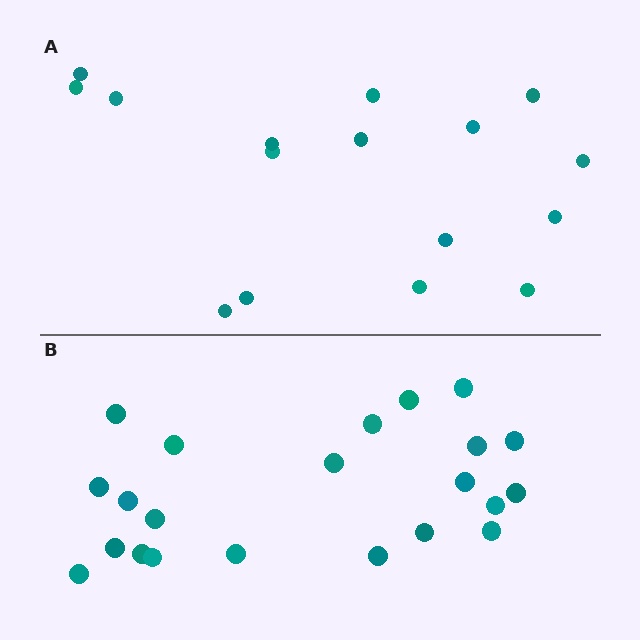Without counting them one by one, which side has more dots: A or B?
Region B (the bottom region) has more dots.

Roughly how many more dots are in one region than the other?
Region B has about 6 more dots than region A.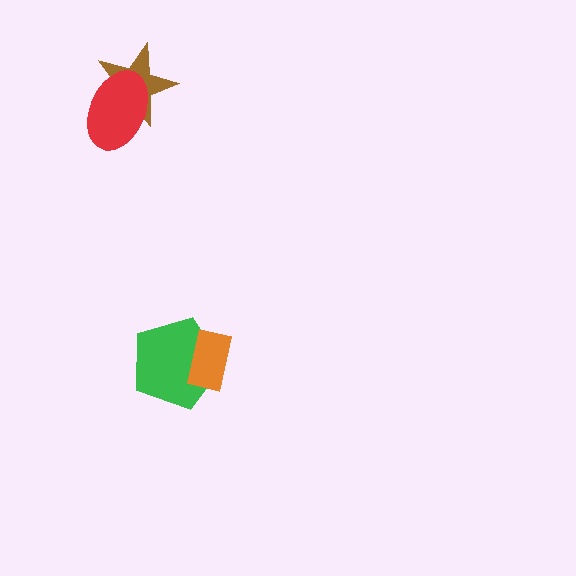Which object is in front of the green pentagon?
The orange rectangle is in front of the green pentagon.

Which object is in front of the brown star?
The red ellipse is in front of the brown star.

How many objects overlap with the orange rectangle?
1 object overlaps with the orange rectangle.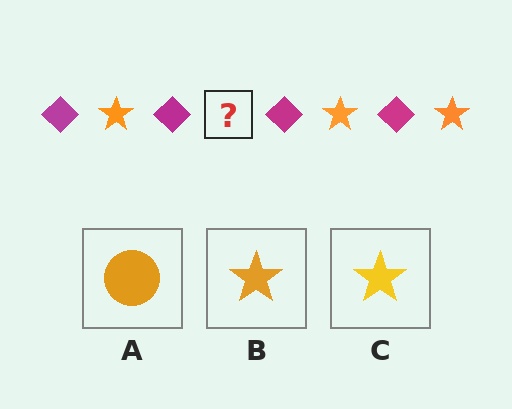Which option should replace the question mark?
Option B.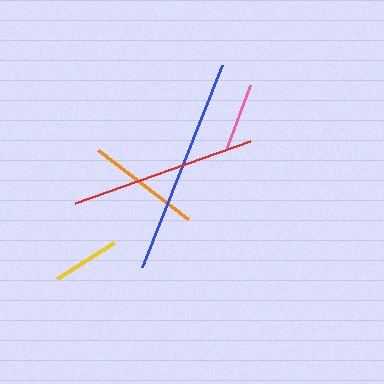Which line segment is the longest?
The blue line is the longest at approximately 218 pixels.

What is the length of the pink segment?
The pink segment is approximately 66 pixels long.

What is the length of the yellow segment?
The yellow segment is approximately 68 pixels long.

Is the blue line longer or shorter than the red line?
The blue line is longer than the red line.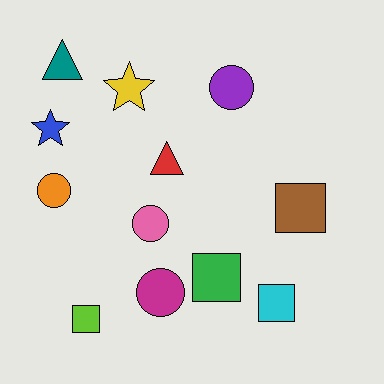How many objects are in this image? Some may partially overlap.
There are 12 objects.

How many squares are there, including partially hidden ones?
There are 4 squares.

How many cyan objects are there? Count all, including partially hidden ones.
There is 1 cyan object.